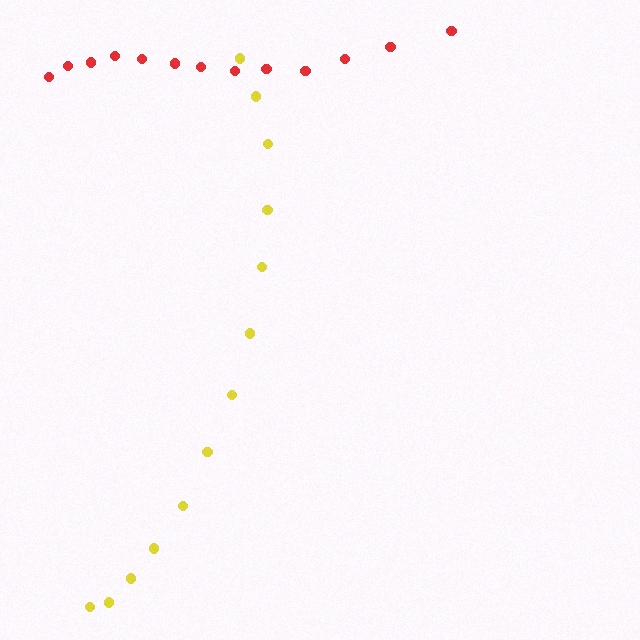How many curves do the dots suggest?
There are 2 distinct paths.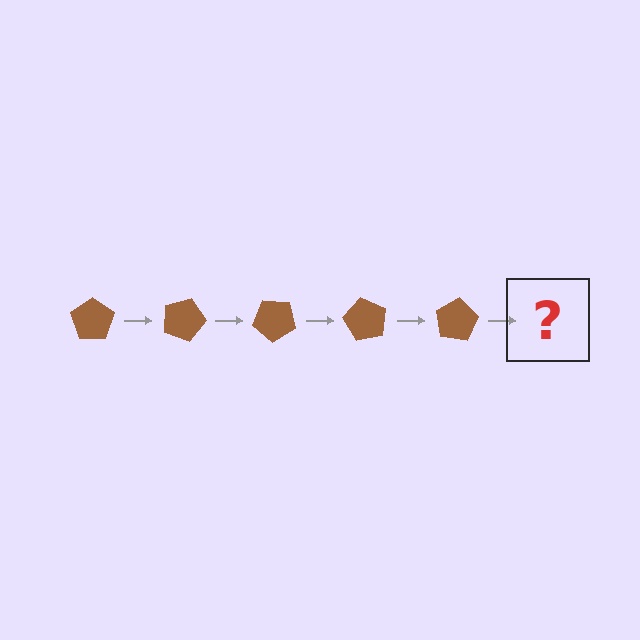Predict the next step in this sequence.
The next step is a brown pentagon rotated 100 degrees.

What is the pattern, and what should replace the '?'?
The pattern is that the pentagon rotates 20 degrees each step. The '?' should be a brown pentagon rotated 100 degrees.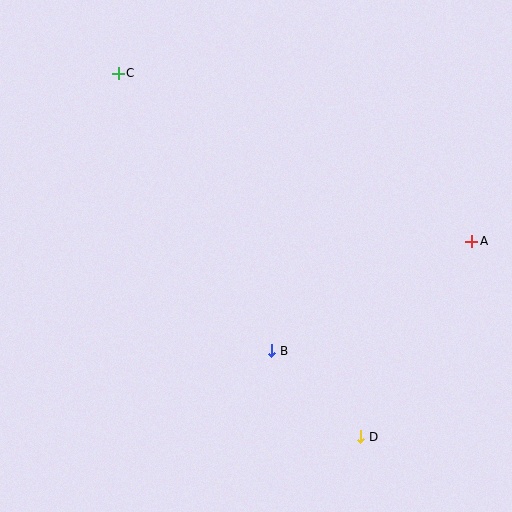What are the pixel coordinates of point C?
Point C is at (118, 73).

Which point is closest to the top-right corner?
Point A is closest to the top-right corner.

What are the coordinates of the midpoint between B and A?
The midpoint between B and A is at (372, 296).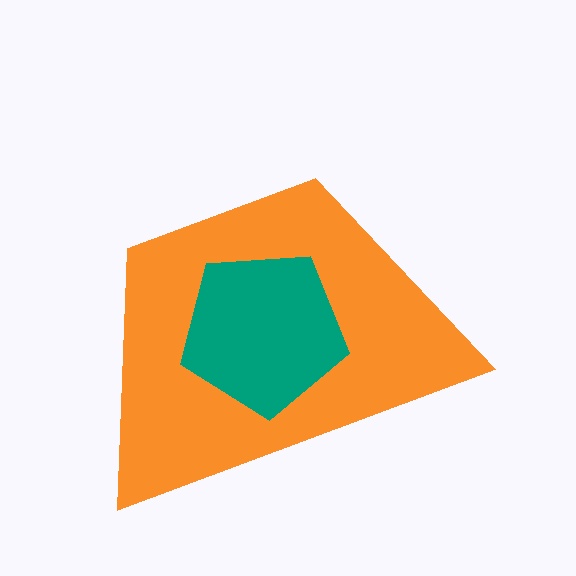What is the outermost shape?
The orange trapezoid.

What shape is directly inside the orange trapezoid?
The teal pentagon.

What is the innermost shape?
The teal pentagon.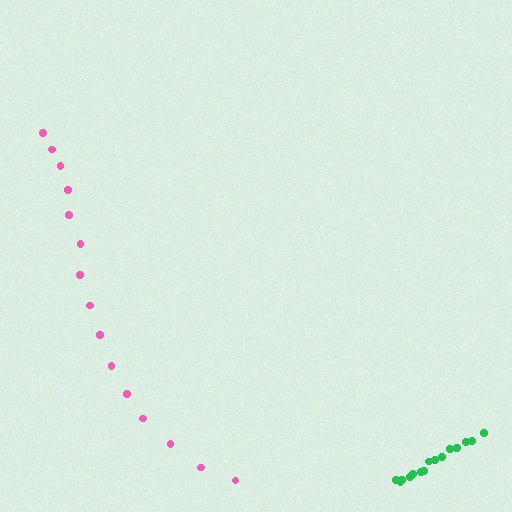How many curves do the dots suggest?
There are 2 distinct paths.